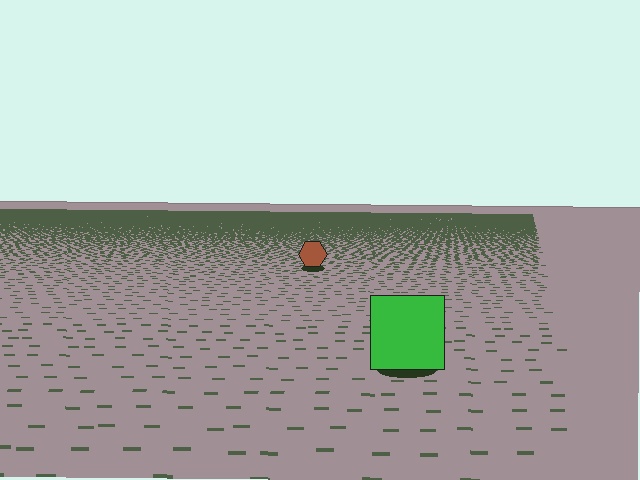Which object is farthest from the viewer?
The brown hexagon is farthest from the viewer. It appears smaller and the ground texture around it is denser.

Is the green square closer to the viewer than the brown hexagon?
Yes. The green square is closer — you can tell from the texture gradient: the ground texture is coarser near it.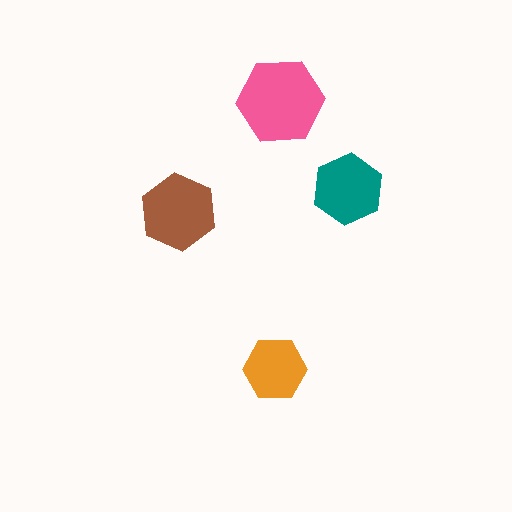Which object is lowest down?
The orange hexagon is bottommost.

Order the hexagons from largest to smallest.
the pink one, the brown one, the teal one, the orange one.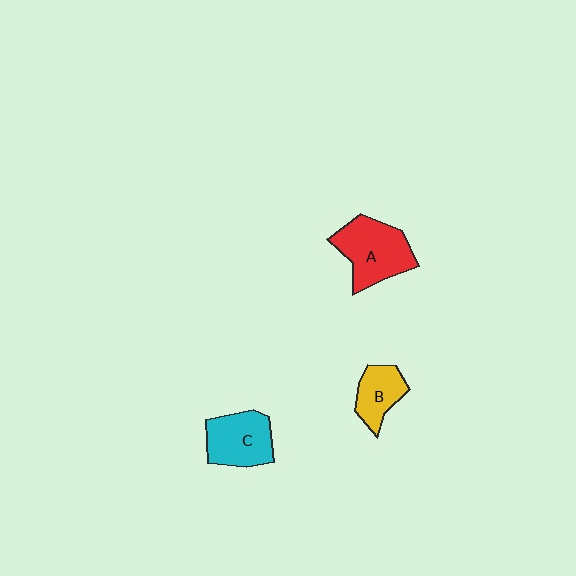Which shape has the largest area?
Shape A (red).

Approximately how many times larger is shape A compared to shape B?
Approximately 1.7 times.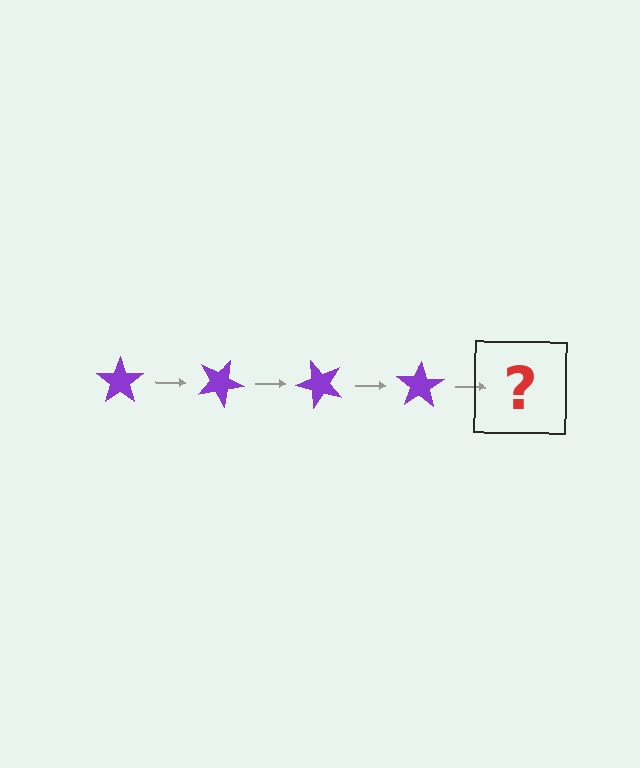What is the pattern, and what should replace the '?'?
The pattern is that the star rotates 25 degrees each step. The '?' should be a purple star rotated 100 degrees.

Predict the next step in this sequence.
The next step is a purple star rotated 100 degrees.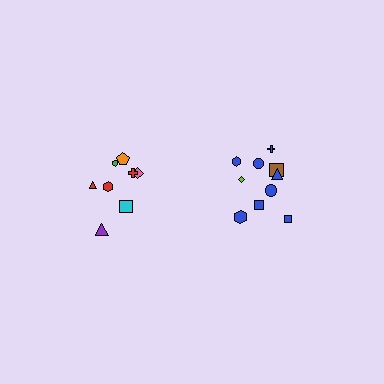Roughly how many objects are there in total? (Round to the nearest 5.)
Roughly 20 objects in total.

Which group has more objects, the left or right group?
The right group.